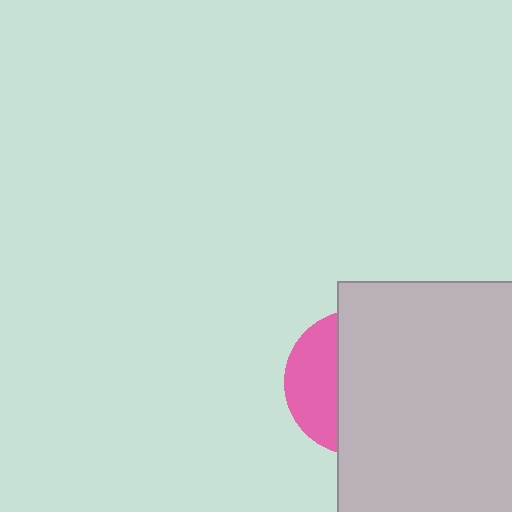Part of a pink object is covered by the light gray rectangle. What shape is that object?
It is a circle.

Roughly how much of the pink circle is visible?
A small part of it is visible (roughly 33%).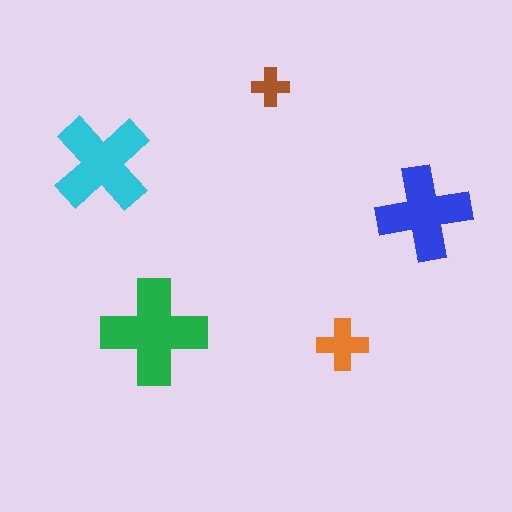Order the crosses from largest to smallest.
the green one, the cyan one, the blue one, the orange one, the brown one.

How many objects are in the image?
There are 5 objects in the image.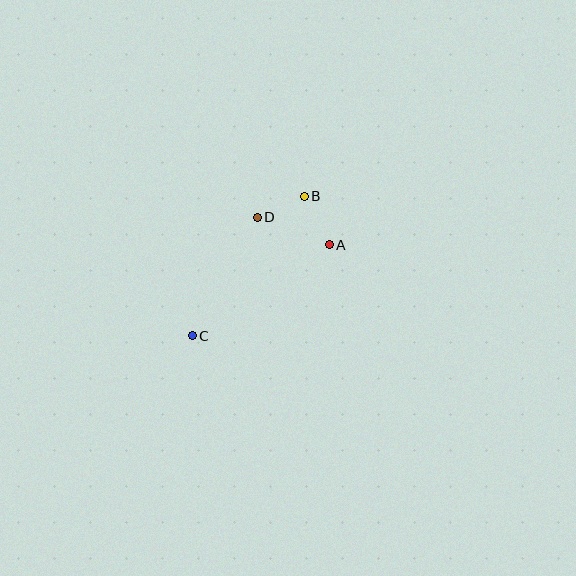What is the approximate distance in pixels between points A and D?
The distance between A and D is approximately 77 pixels.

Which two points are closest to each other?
Points B and D are closest to each other.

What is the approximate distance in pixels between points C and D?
The distance between C and D is approximately 135 pixels.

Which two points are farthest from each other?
Points B and C are farthest from each other.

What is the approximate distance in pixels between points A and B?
The distance between A and B is approximately 55 pixels.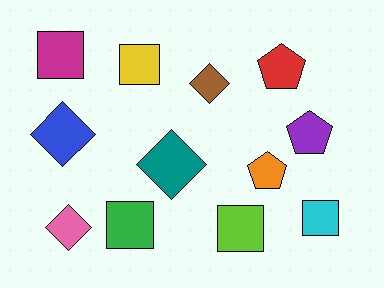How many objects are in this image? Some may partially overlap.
There are 12 objects.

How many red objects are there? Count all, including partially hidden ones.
There is 1 red object.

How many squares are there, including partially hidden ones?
There are 5 squares.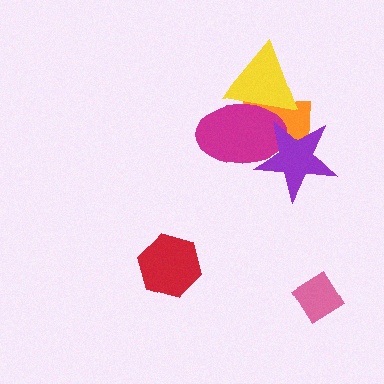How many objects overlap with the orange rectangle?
3 objects overlap with the orange rectangle.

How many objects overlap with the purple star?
2 objects overlap with the purple star.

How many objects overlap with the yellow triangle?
2 objects overlap with the yellow triangle.